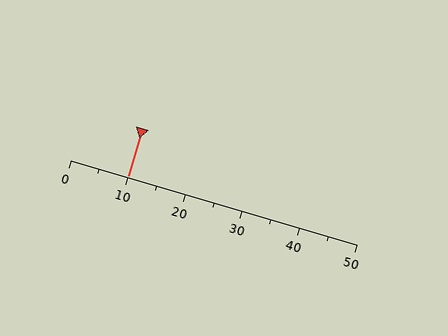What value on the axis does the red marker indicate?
The marker indicates approximately 10.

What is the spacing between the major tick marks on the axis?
The major ticks are spaced 10 apart.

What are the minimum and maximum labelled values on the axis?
The axis runs from 0 to 50.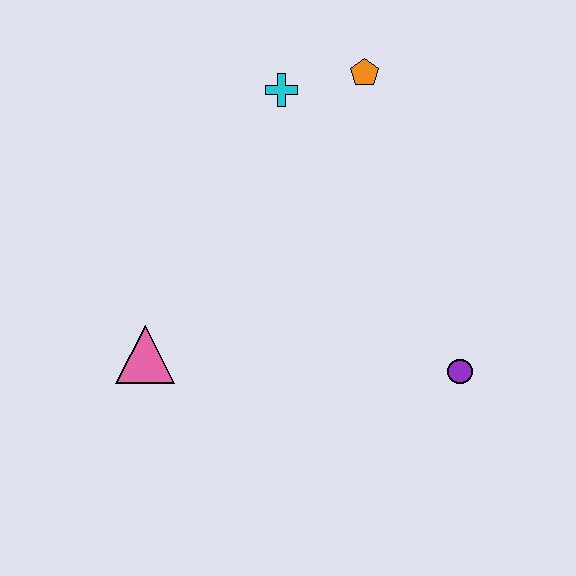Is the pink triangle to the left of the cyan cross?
Yes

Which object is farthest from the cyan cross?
The purple circle is farthest from the cyan cross.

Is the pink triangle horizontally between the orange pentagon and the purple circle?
No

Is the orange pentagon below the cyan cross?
No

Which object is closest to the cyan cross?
The orange pentagon is closest to the cyan cross.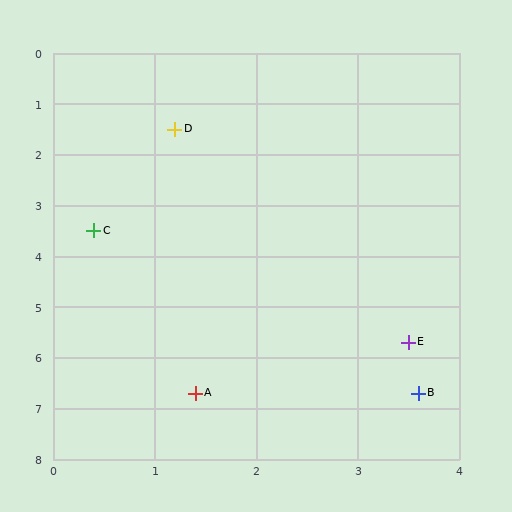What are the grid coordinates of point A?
Point A is at approximately (1.4, 6.7).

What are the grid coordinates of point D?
Point D is at approximately (1.2, 1.5).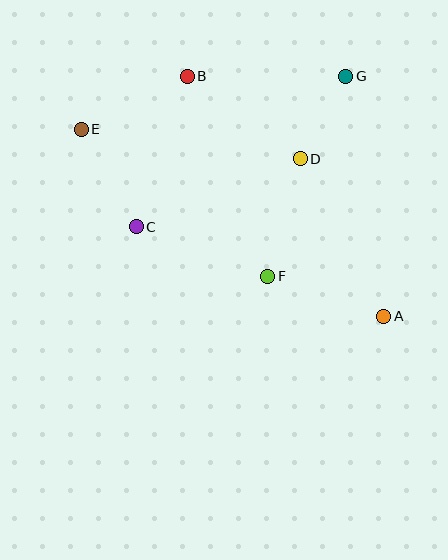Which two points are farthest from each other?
Points A and E are farthest from each other.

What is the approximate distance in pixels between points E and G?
The distance between E and G is approximately 270 pixels.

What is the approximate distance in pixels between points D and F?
The distance between D and F is approximately 122 pixels.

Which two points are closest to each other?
Points D and G are closest to each other.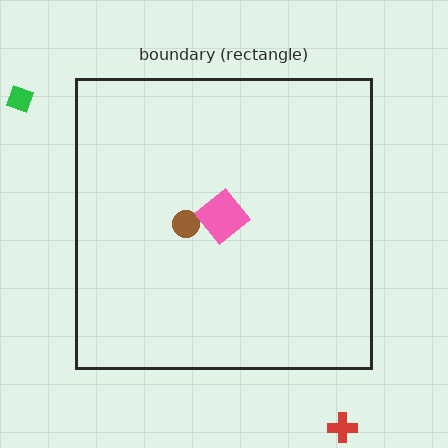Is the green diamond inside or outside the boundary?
Outside.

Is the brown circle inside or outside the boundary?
Inside.